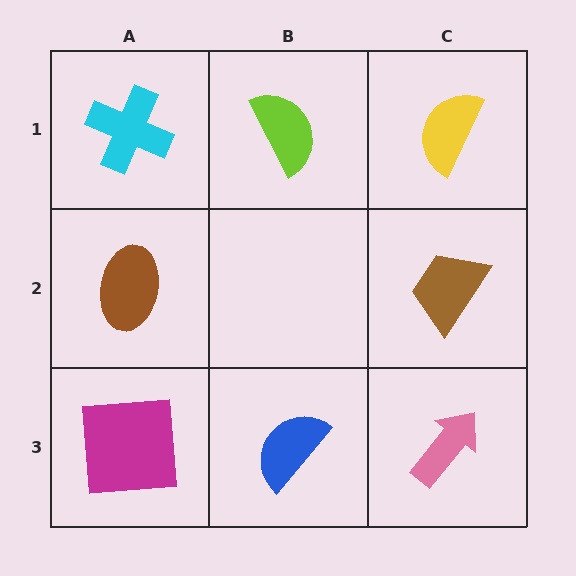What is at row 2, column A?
A brown ellipse.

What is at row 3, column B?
A blue semicircle.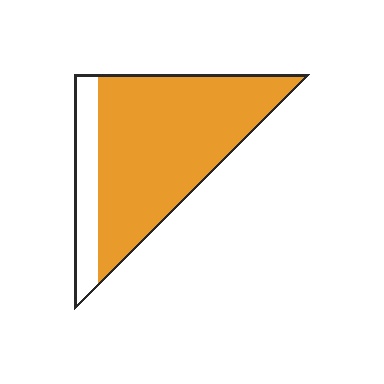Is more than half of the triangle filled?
Yes.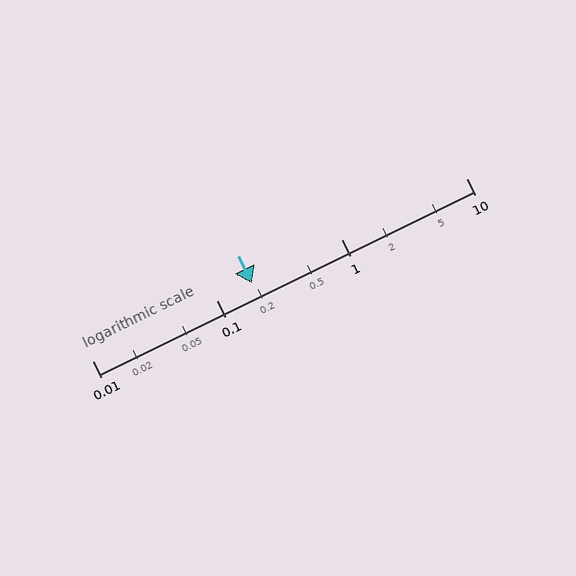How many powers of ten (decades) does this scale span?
The scale spans 3 decades, from 0.01 to 10.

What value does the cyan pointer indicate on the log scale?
The pointer indicates approximately 0.19.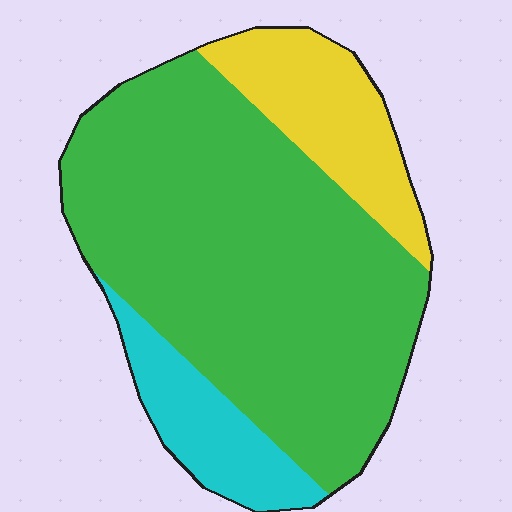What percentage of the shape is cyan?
Cyan covers 13% of the shape.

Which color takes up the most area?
Green, at roughly 70%.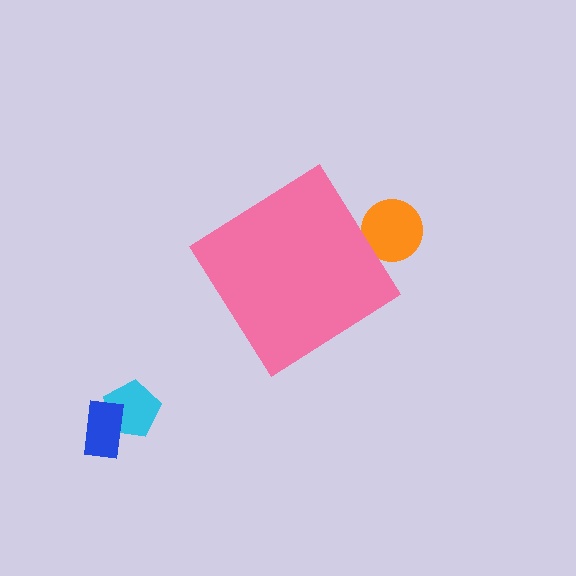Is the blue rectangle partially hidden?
No, the blue rectangle is fully visible.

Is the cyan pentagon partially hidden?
No, the cyan pentagon is fully visible.